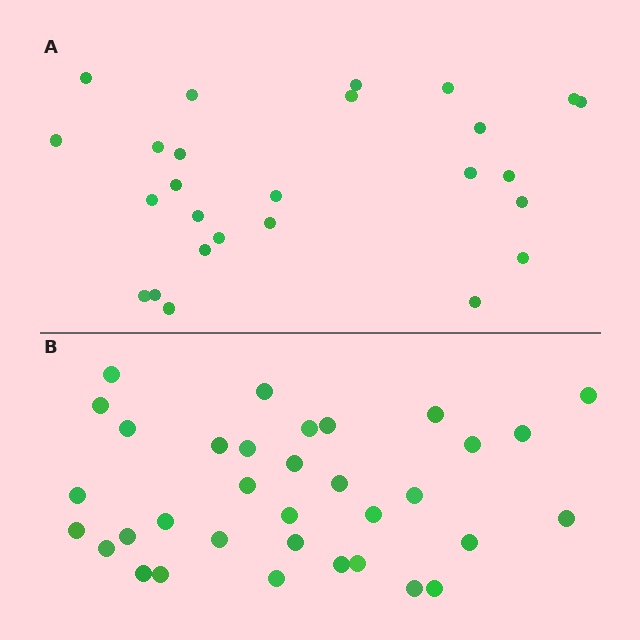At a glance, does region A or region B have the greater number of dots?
Region B (the bottom region) has more dots.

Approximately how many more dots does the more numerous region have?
Region B has roughly 8 or so more dots than region A.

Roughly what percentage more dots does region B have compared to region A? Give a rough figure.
About 30% more.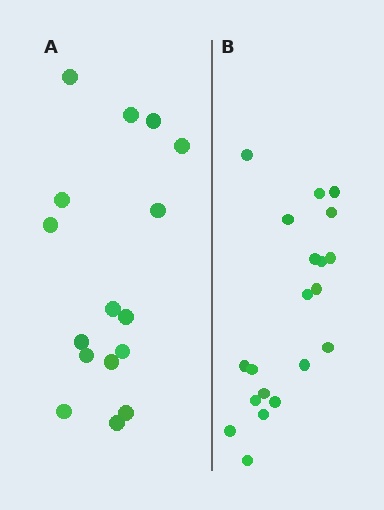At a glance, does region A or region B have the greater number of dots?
Region B (the right region) has more dots.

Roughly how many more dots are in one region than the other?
Region B has about 4 more dots than region A.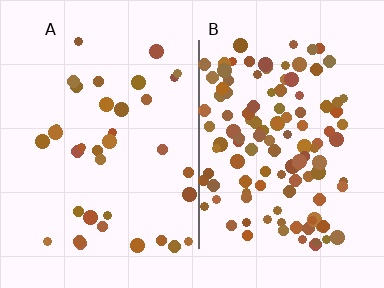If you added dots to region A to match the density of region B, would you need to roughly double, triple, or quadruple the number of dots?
Approximately triple.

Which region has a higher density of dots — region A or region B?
B (the right).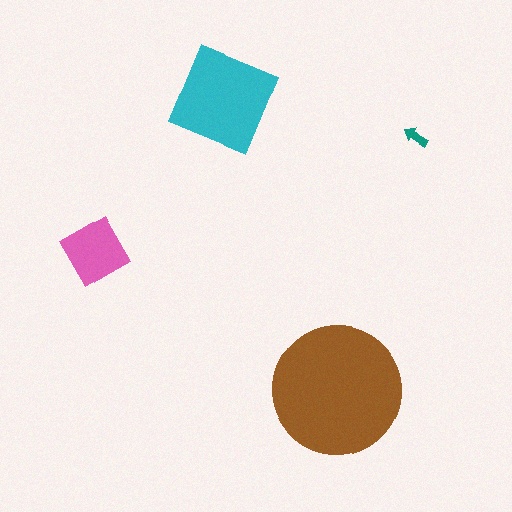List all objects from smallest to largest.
The teal arrow, the pink square, the cyan diamond, the brown circle.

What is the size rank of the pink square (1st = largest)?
3rd.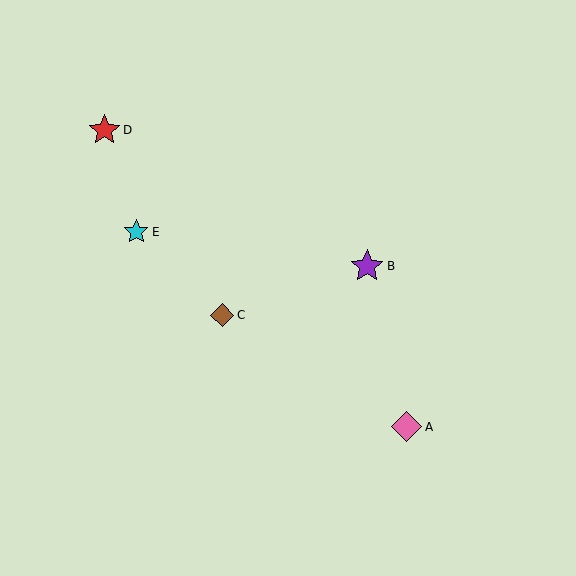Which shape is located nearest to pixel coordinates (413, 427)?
The pink diamond (labeled A) at (407, 427) is nearest to that location.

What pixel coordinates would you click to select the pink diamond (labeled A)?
Click at (407, 427) to select the pink diamond A.